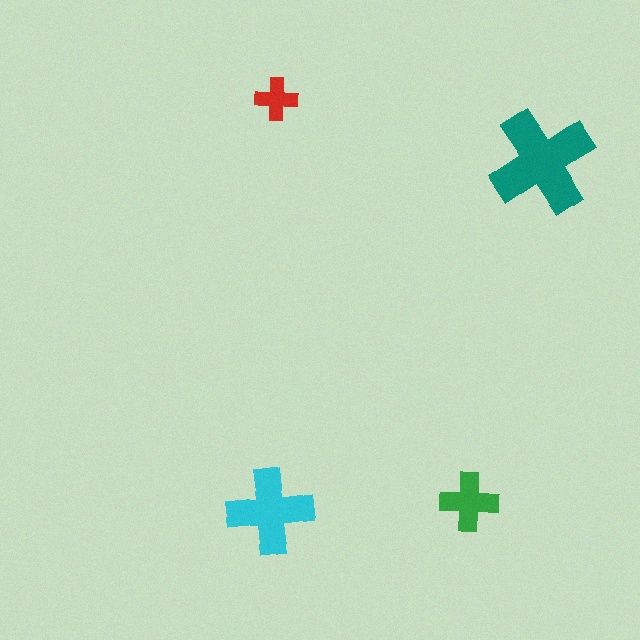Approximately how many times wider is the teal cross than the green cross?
About 2 times wider.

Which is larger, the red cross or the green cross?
The green one.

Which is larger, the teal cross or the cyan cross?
The teal one.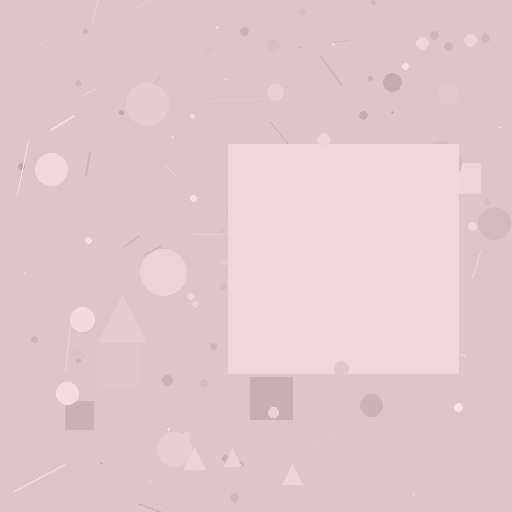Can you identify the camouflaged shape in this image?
The camouflaged shape is a square.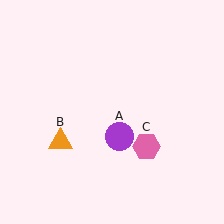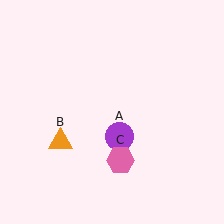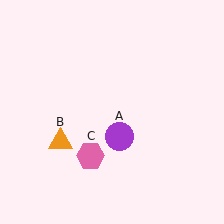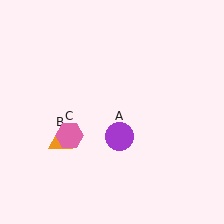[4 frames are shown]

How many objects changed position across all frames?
1 object changed position: pink hexagon (object C).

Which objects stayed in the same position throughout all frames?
Purple circle (object A) and orange triangle (object B) remained stationary.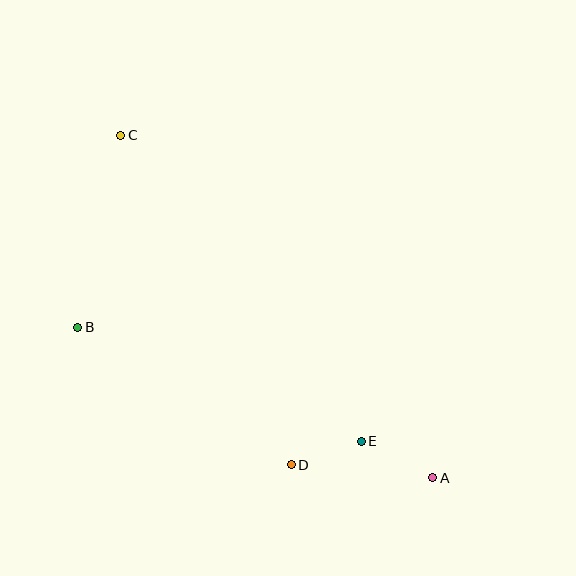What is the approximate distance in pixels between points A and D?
The distance between A and D is approximately 142 pixels.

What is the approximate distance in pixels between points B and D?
The distance between B and D is approximately 254 pixels.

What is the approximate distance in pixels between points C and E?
The distance between C and E is approximately 389 pixels.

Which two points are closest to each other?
Points D and E are closest to each other.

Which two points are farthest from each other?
Points A and C are farthest from each other.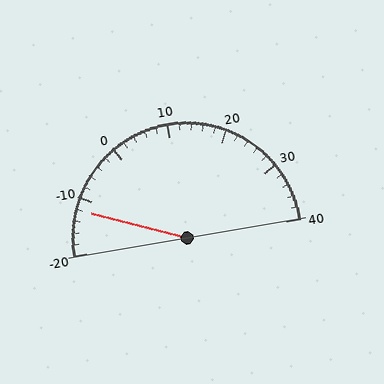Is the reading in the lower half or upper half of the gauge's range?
The reading is in the lower half of the range (-20 to 40).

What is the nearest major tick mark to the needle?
The nearest major tick mark is -10.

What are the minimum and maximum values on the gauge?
The gauge ranges from -20 to 40.